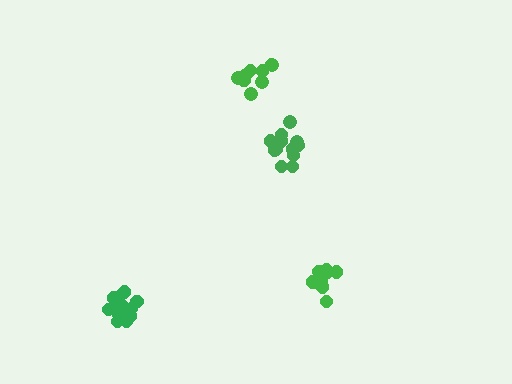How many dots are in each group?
Group 1: 13 dots, Group 2: 9 dots, Group 3: 14 dots, Group 4: 9 dots (45 total).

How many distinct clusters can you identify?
There are 4 distinct clusters.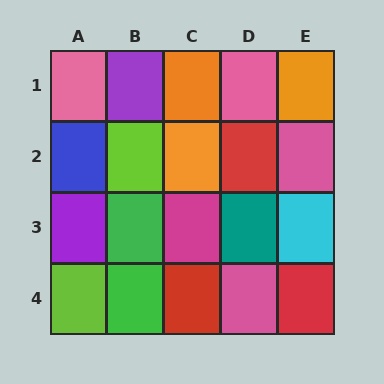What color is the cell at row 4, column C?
Red.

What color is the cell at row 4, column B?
Green.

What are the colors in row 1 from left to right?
Pink, purple, orange, pink, orange.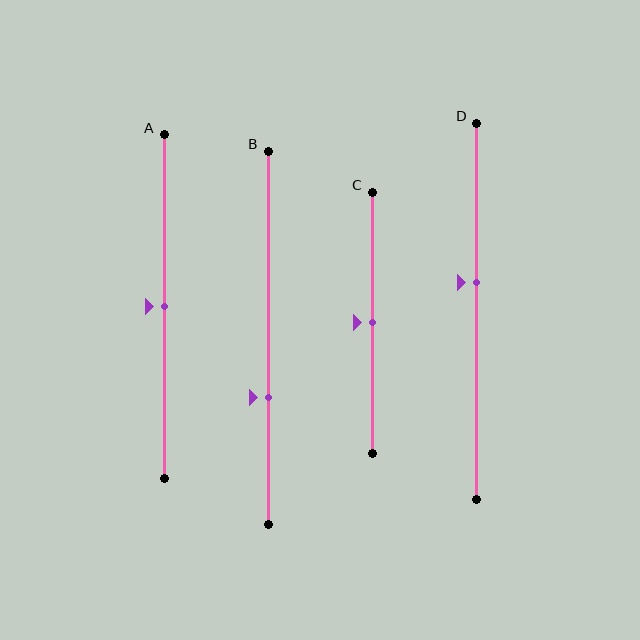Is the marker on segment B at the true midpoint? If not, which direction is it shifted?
No, the marker on segment B is shifted downward by about 16% of the segment length.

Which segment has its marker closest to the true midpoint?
Segment A has its marker closest to the true midpoint.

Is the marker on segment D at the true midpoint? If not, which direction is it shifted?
No, the marker on segment D is shifted upward by about 8% of the segment length.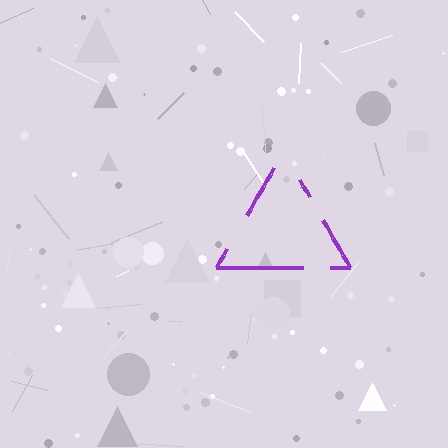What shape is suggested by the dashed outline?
The dashed outline suggests a triangle.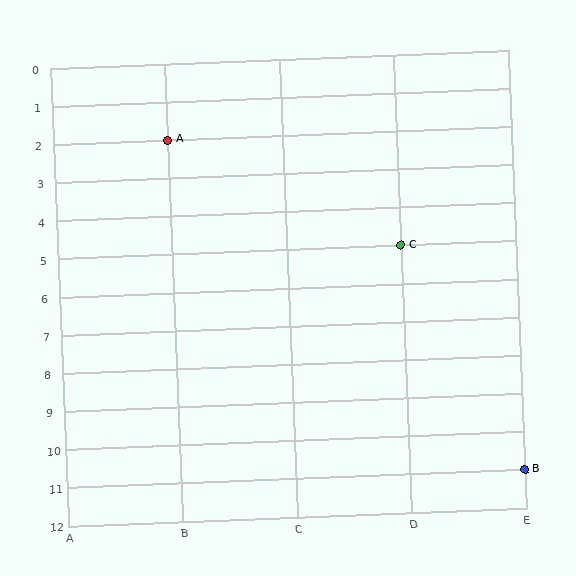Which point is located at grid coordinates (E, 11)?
Point B is at (E, 11).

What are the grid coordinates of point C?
Point C is at grid coordinates (D, 5).